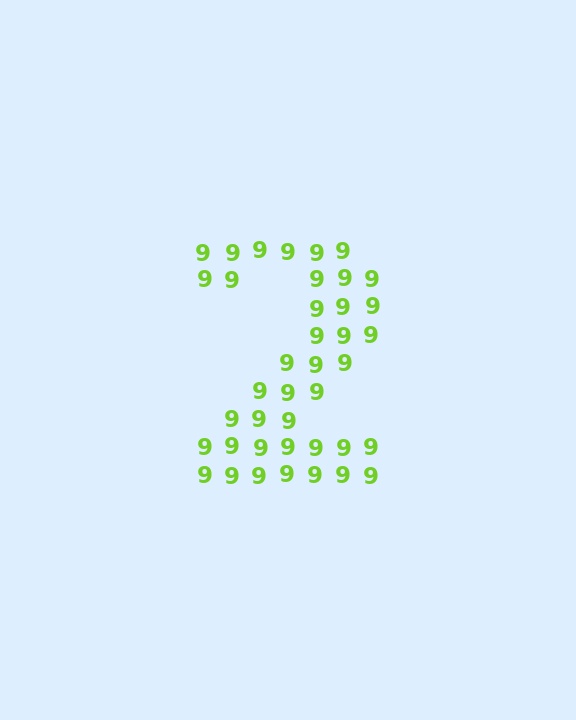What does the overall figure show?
The overall figure shows the digit 2.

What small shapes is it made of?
It is made of small digit 9's.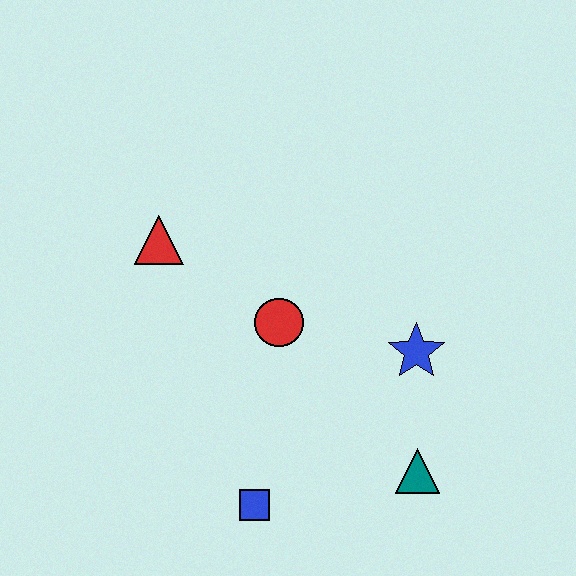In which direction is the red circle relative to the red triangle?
The red circle is to the right of the red triangle.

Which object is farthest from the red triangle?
The teal triangle is farthest from the red triangle.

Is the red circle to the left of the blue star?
Yes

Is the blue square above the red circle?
No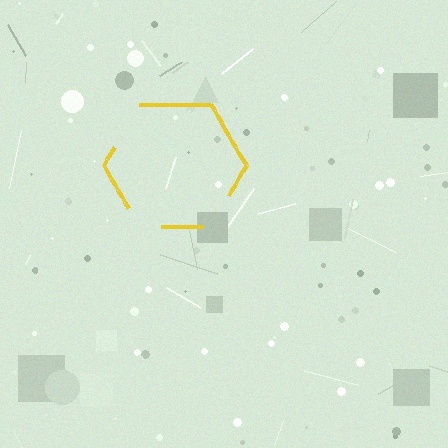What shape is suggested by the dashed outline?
The dashed outline suggests a hexagon.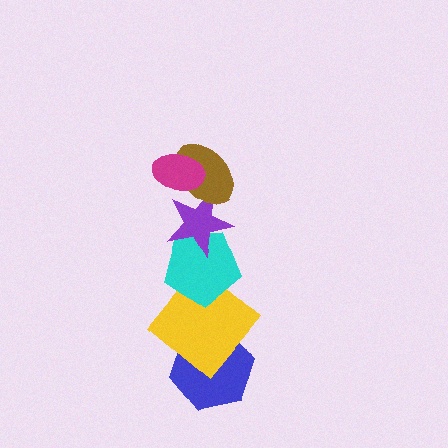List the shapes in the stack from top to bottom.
From top to bottom: the magenta ellipse, the brown ellipse, the purple star, the cyan pentagon, the yellow diamond, the blue hexagon.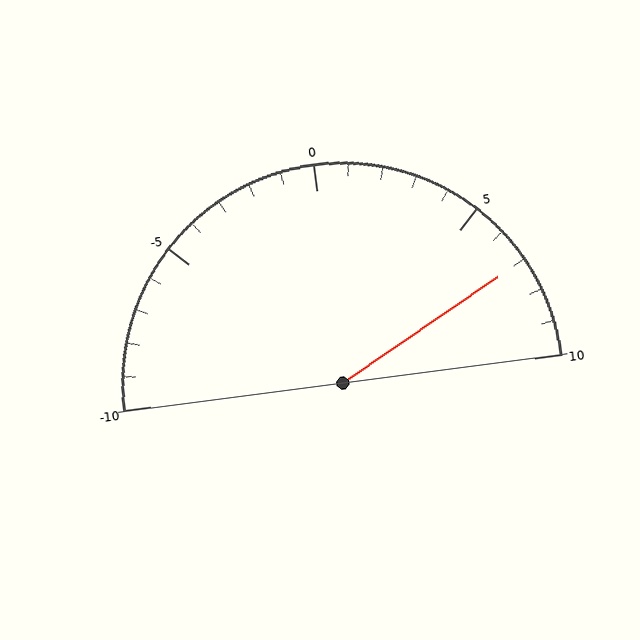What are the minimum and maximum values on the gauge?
The gauge ranges from -10 to 10.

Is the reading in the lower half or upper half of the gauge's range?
The reading is in the upper half of the range (-10 to 10).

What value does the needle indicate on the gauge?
The needle indicates approximately 7.